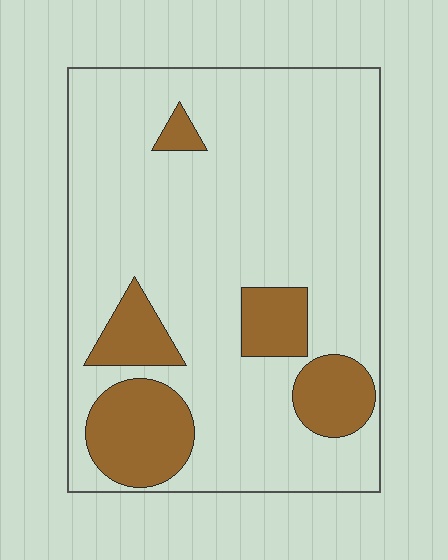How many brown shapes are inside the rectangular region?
5.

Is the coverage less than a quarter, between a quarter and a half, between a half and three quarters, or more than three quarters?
Less than a quarter.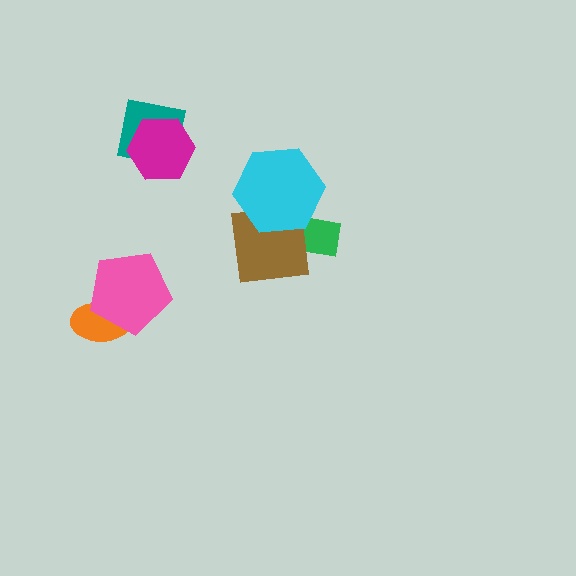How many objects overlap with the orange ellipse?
1 object overlaps with the orange ellipse.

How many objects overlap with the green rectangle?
2 objects overlap with the green rectangle.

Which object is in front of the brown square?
The cyan hexagon is in front of the brown square.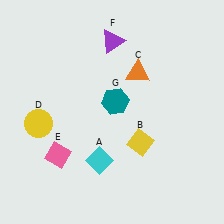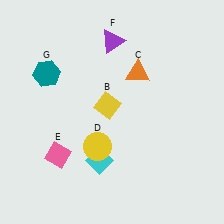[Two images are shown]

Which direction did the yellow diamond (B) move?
The yellow diamond (B) moved up.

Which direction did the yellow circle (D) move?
The yellow circle (D) moved right.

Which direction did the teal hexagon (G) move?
The teal hexagon (G) moved left.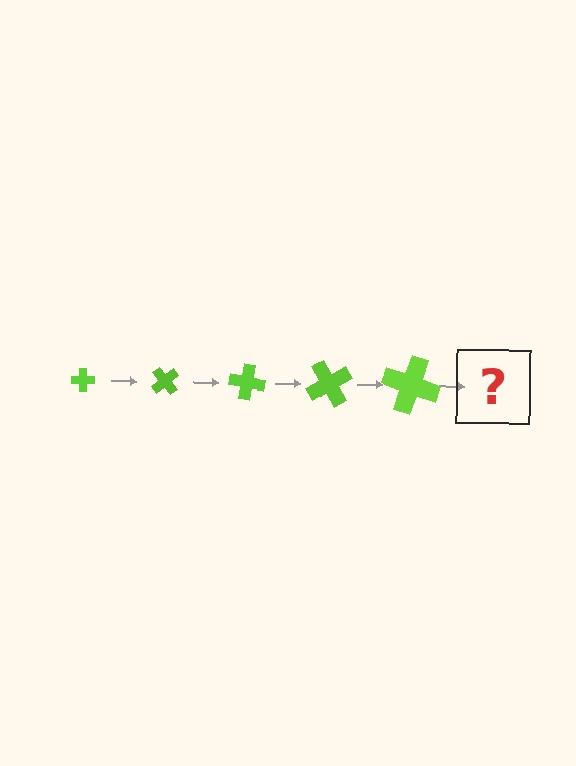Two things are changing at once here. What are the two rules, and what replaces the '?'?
The two rules are that the cross grows larger each step and it rotates 50 degrees each step. The '?' should be a cross, larger than the previous one and rotated 250 degrees from the start.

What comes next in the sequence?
The next element should be a cross, larger than the previous one and rotated 250 degrees from the start.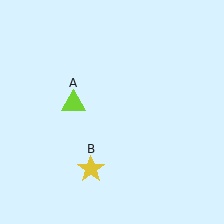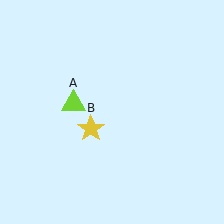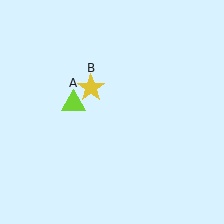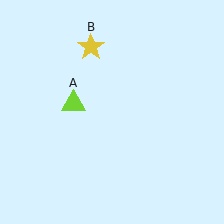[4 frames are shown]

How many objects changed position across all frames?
1 object changed position: yellow star (object B).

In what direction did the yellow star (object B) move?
The yellow star (object B) moved up.